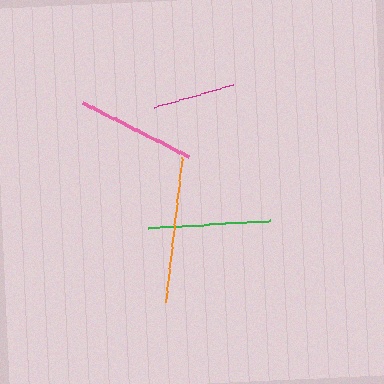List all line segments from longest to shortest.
From longest to shortest: orange, green, pink, magenta.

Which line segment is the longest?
The orange line is the longest at approximately 146 pixels.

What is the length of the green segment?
The green segment is approximately 123 pixels long.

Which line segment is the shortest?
The magenta line is the shortest at approximately 82 pixels.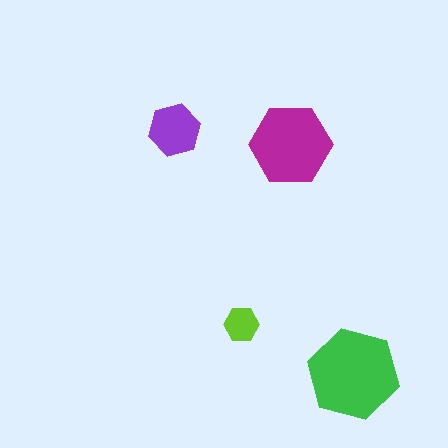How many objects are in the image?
There are 4 objects in the image.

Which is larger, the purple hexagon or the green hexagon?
The green one.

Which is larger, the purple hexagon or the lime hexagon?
The purple one.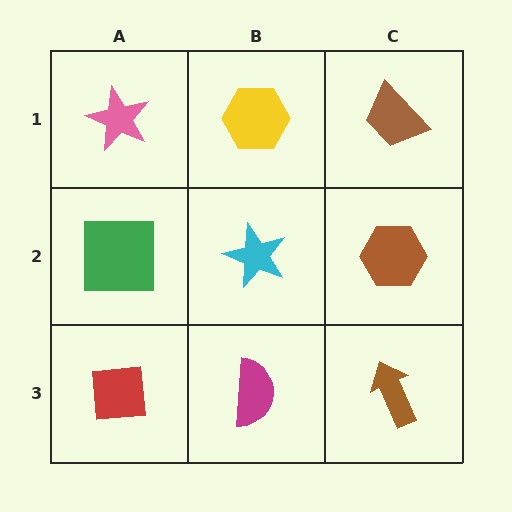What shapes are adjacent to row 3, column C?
A brown hexagon (row 2, column C), a magenta semicircle (row 3, column B).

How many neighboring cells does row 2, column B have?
4.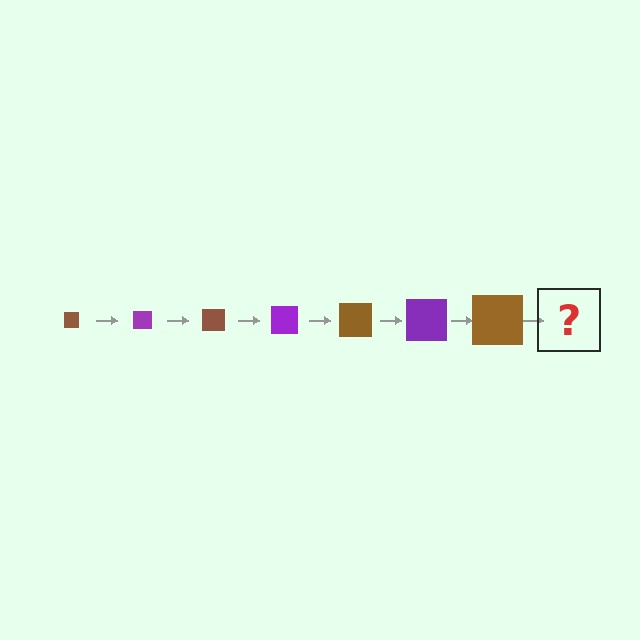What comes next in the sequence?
The next element should be a purple square, larger than the previous one.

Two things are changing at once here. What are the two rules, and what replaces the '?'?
The two rules are that the square grows larger each step and the color cycles through brown and purple. The '?' should be a purple square, larger than the previous one.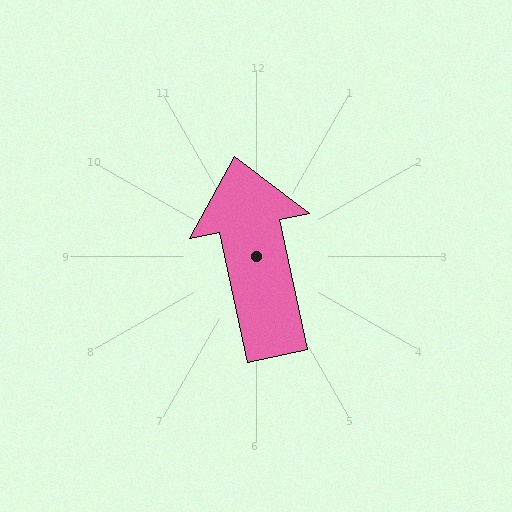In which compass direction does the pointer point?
North.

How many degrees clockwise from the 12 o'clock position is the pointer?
Approximately 348 degrees.